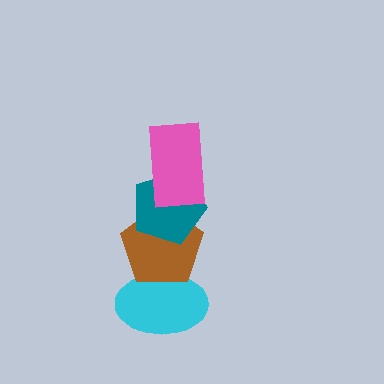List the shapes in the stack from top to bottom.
From top to bottom: the pink rectangle, the teal pentagon, the brown pentagon, the cyan ellipse.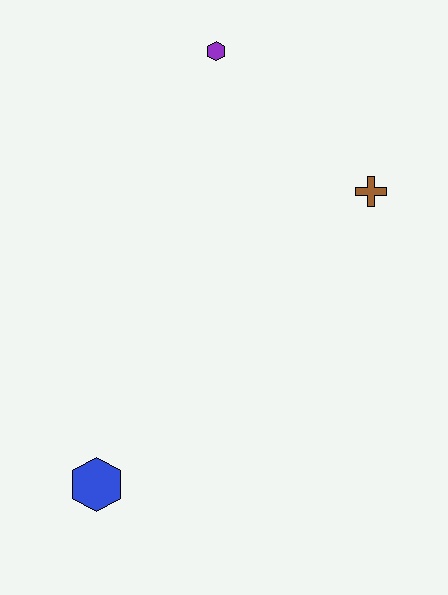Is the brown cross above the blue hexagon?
Yes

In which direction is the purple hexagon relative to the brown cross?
The purple hexagon is to the left of the brown cross.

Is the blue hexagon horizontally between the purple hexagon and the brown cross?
No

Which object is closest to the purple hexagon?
The brown cross is closest to the purple hexagon.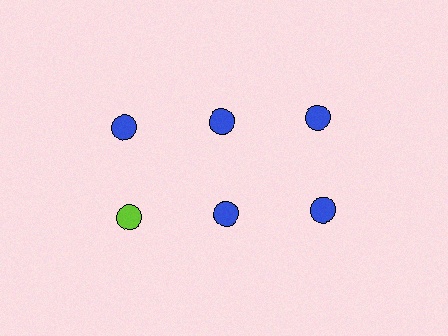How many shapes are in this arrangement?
There are 6 shapes arranged in a grid pattern.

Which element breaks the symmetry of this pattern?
The lime circle in the second row, leftmost column breaks the symmetry. All other shapes are blue circles.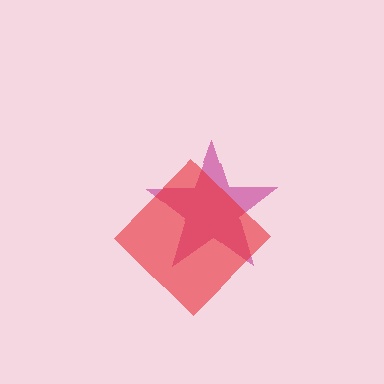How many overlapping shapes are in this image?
There are 2 overlapping shapes in the image.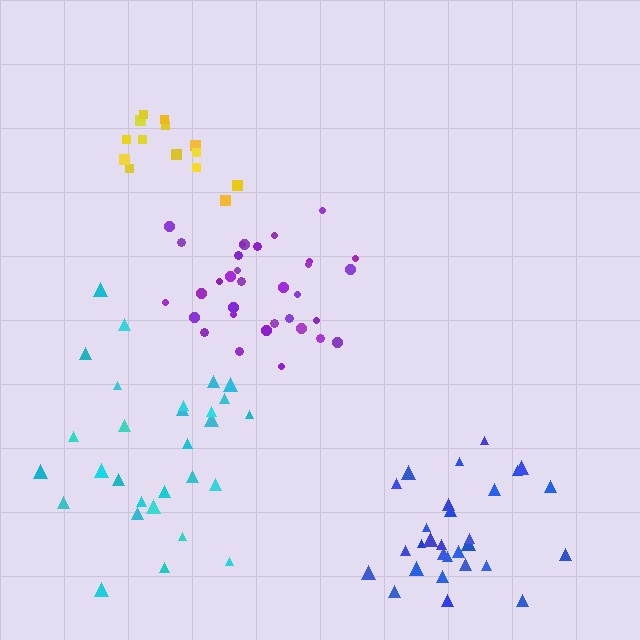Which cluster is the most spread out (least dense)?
Cyan.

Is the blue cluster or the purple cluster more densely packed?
Blue.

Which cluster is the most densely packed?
Blue.